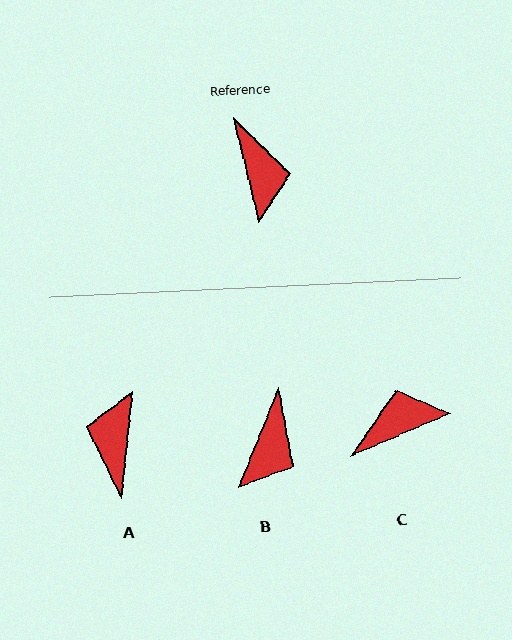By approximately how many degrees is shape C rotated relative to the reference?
Approximately 100 degrees counter-clockwise.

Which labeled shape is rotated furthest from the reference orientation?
A, about 161 degrees away.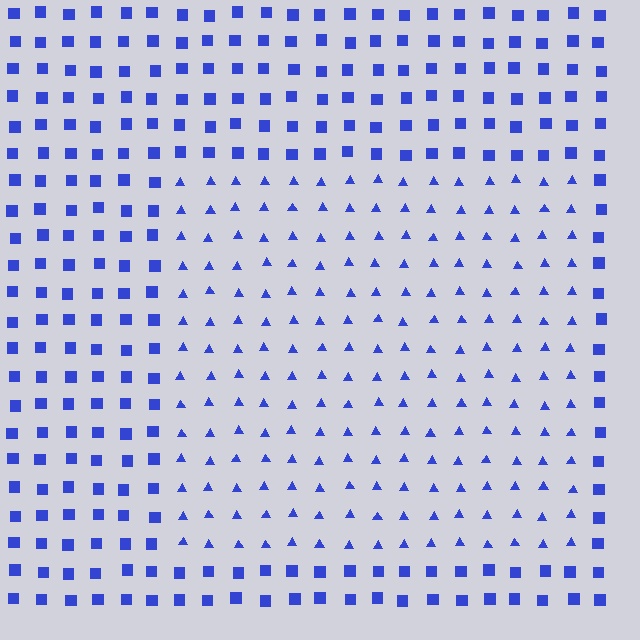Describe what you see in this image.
The image is filled with small blue elements arranged in a uniform grid. A rectangle-shaped region contains triangles, while the surrounding area contains squares. The boundary is defined purely by the change in element shape.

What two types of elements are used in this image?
The image uses triangles inside the rectangle region and squares outside it.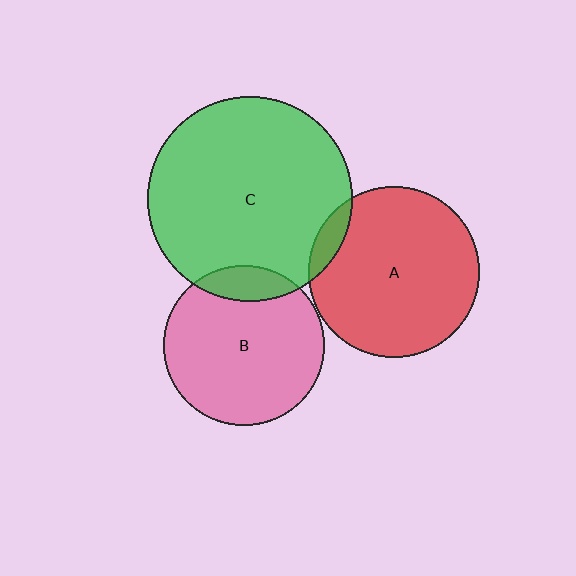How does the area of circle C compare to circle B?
Approximately 1.6 times.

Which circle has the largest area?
Circle C (green).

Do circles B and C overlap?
Yes.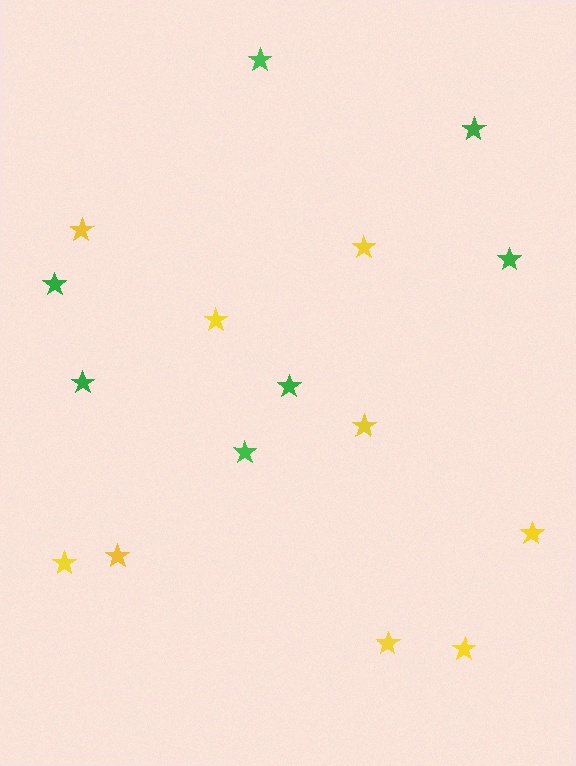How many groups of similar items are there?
There are 2 groups: one group of green stars (7) and one group of yellow stars (9).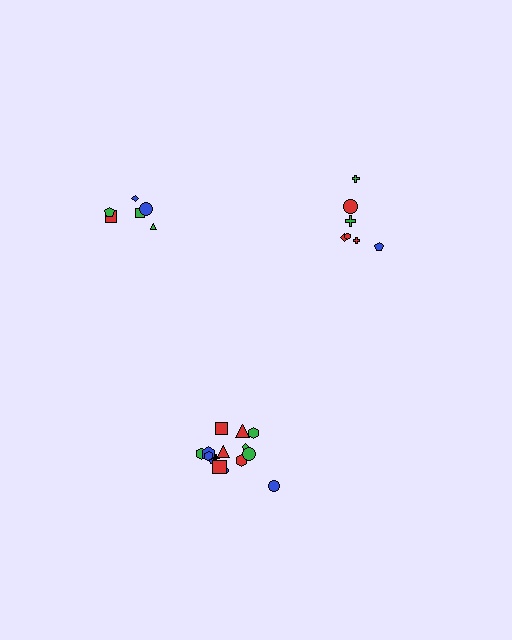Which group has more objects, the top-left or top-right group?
The top-right group.